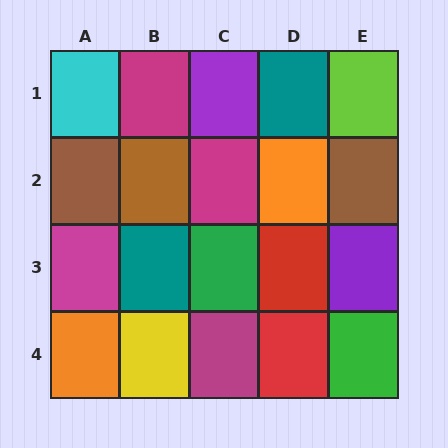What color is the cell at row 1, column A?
Cyan.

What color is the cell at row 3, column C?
Green.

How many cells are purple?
2 cells are purple.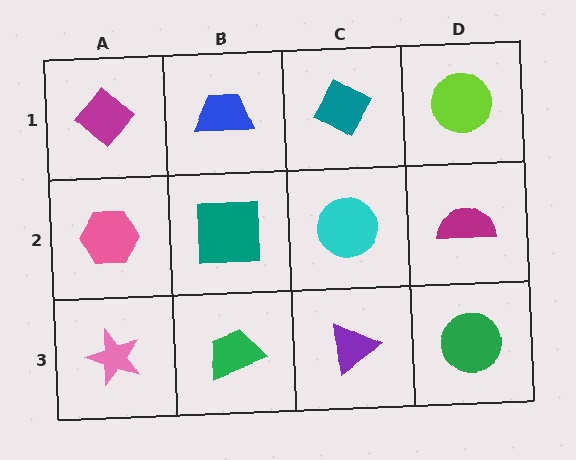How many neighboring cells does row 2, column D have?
3.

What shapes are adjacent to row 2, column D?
A lime circle (row 1, column D), a green circle (row 3, column D), a cyan circle (row 2, column C).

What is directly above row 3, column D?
A magenta semicircle.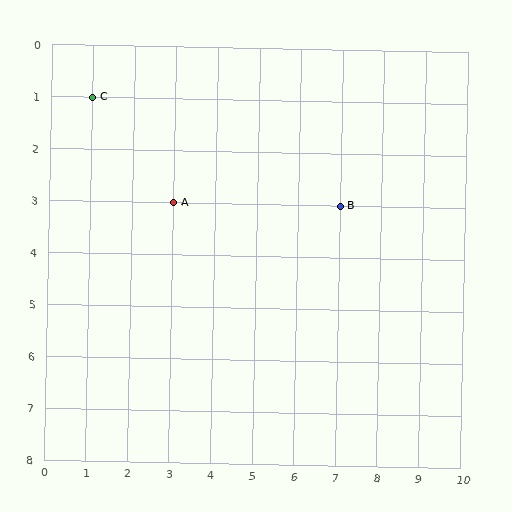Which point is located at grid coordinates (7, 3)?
Point B is at (7, 3).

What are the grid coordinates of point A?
Point A is at grid coordinates (3, 3).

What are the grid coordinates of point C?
Point C is at grid coordinates (1, 1).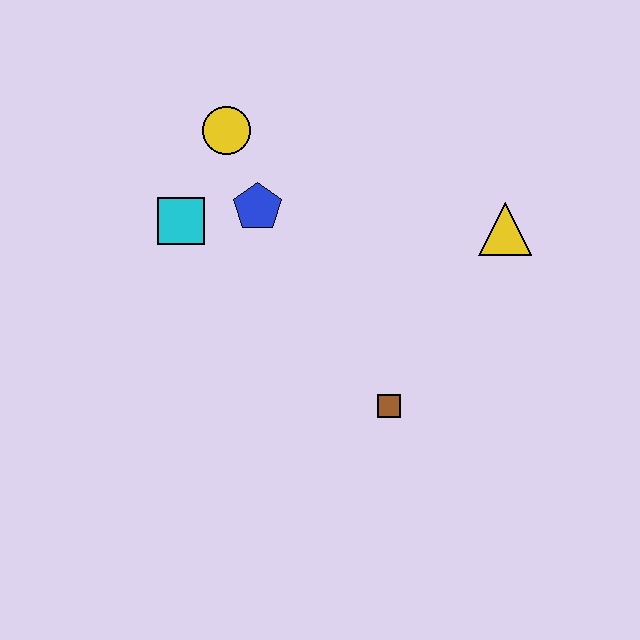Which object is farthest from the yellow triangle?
The cyan square is farthest from the yellow triangle.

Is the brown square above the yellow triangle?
No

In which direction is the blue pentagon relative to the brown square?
The blue pentagon is above the brown square.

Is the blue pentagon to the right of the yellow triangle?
No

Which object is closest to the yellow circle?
The blue pentagon is closest to the yellow circle.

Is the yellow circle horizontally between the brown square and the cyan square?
Yes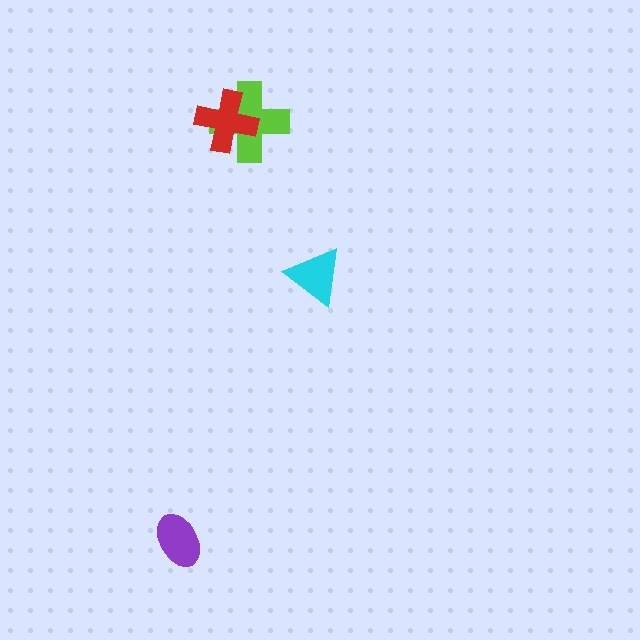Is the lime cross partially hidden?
Yes, it is partially covered by another shape.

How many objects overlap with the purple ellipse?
0 objects overlap with the purple ellipse.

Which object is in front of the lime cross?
The red cross is in front of the lime cross.